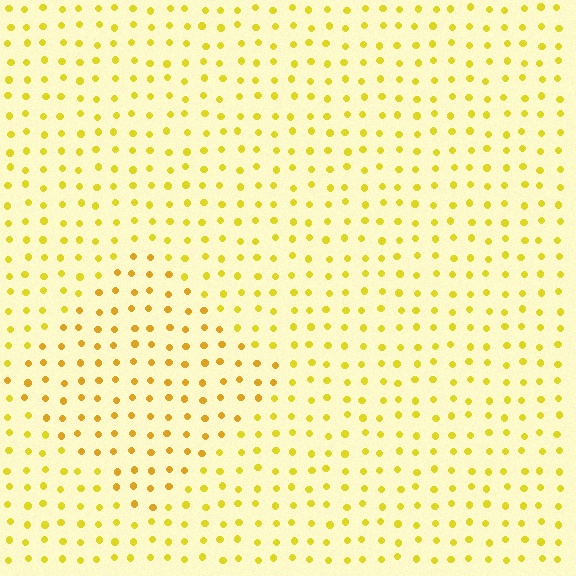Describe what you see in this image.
The image is filled with small yellow elements in a uniform arrangement. A diamond-shaped region is visible where the elements are tinted to a slightly different hue, forming a subtle color boundary.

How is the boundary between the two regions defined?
The boundary is defined purely by a slight shift in hue (about 17 degrees). Spacing, size, and orientation are identical on both sides.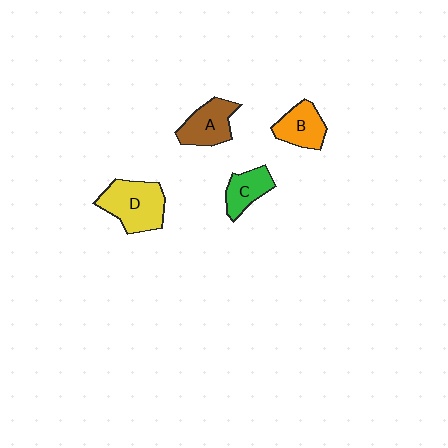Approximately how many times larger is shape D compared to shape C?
Approximately 1.7 times.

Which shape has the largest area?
Shape D (yellow).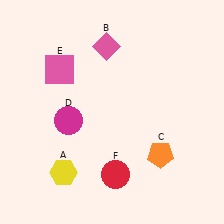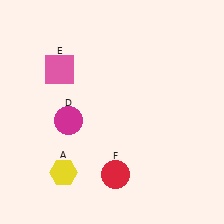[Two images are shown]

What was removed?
The pink diamond (B), the orange pentagon (C) were removed in Image 2.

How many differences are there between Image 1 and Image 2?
There are 2 differences between the two images.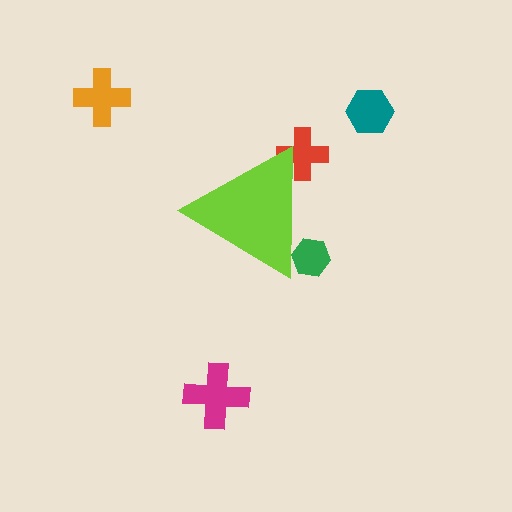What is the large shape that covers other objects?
A lime triangle.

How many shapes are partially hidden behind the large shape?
2 shapes are partially hidden.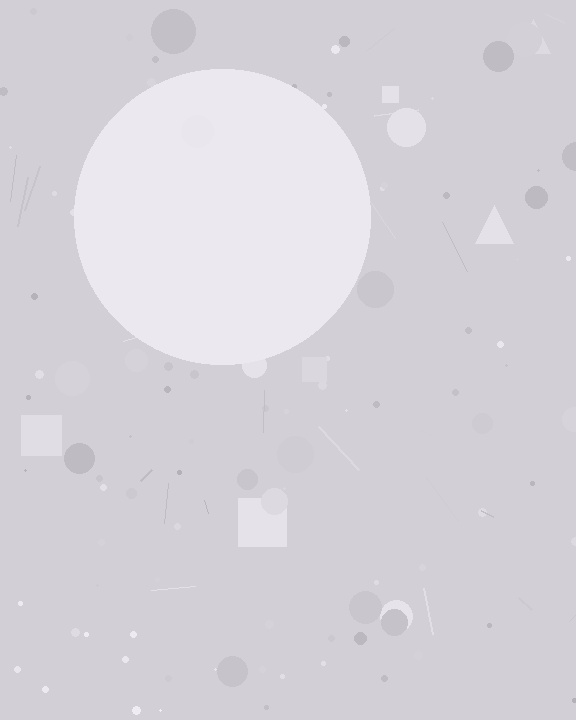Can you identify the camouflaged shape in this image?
The camouflaged shape is a circle.